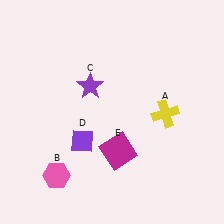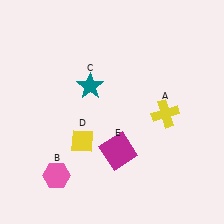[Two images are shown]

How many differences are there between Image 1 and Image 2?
There are 2 differences between the two images.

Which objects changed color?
C changed from purple to teal. D changed from purple to yellow.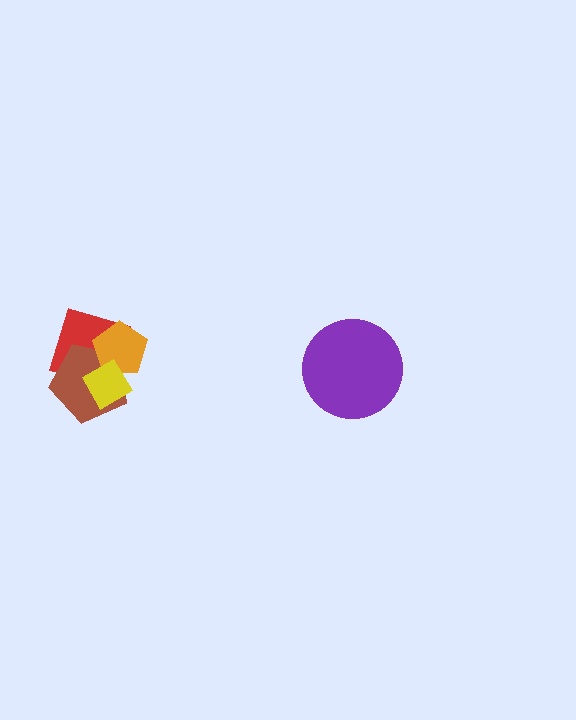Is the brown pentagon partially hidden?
Yes, it is partially covered by another shape.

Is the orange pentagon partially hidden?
Yes, it is partially covered by another shape.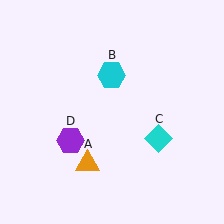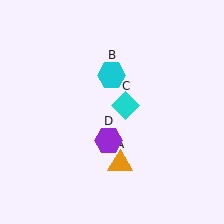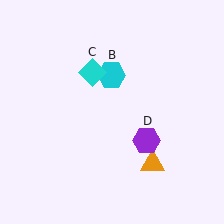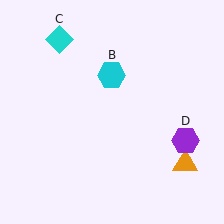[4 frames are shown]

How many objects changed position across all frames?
3 objects changed position: orange triangle (object A), cyan diamond (object C), purple hexagon (object D).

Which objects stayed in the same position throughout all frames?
Cyan hexagon (object B) remained stationary.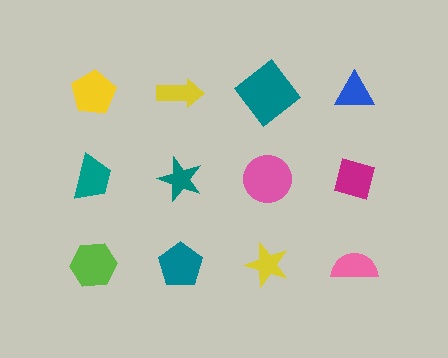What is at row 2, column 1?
A teal trapezoid.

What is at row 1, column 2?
A yellow arrow.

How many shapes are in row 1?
4 shapes.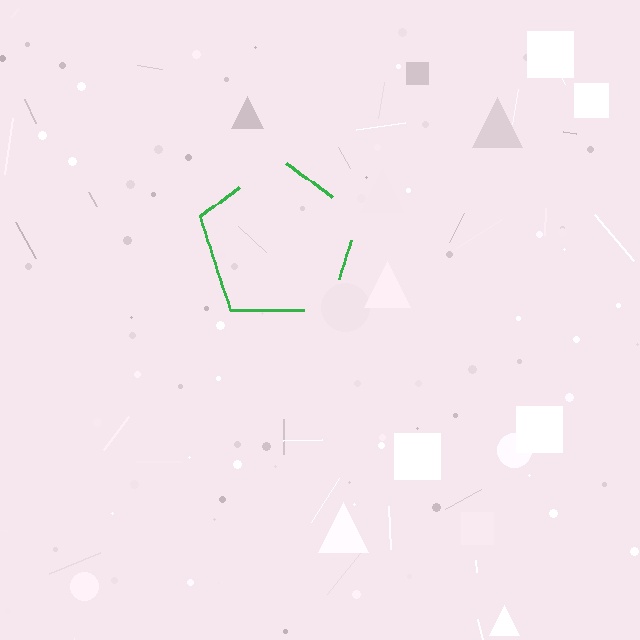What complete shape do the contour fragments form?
The contour fragments form a pentagon.